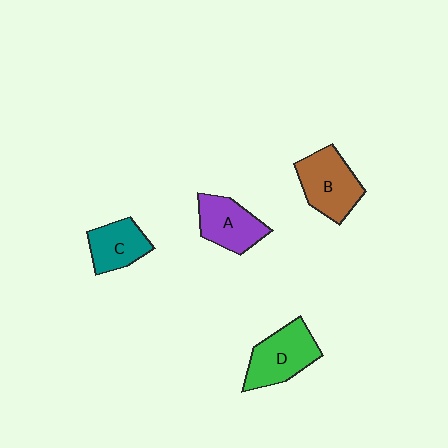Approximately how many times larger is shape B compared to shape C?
Approximately 1.4 times.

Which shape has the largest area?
Shape D (green).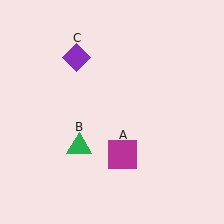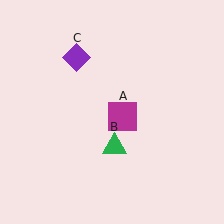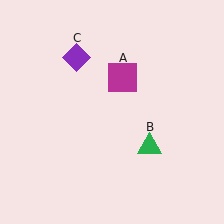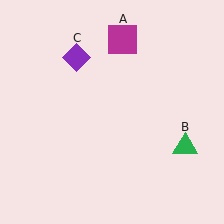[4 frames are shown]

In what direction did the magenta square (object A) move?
The magenta square (object A) moved up.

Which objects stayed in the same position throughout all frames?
Purple diamond (object C) remained stationary.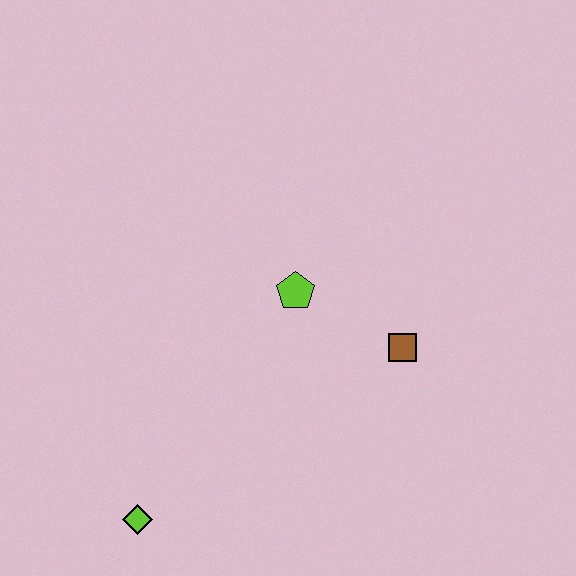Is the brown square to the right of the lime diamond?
Yes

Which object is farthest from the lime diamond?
The brown square is farthest from the lime diamond.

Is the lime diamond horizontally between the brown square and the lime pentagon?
No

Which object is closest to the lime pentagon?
The brown square is closest to the lime pentagon.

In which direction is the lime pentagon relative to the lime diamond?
The lime pentagon is above the lime diamond.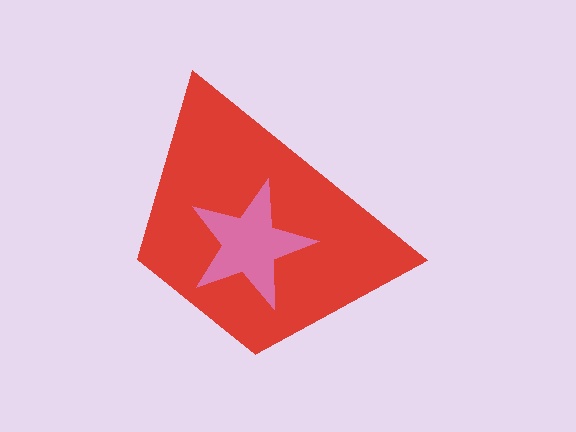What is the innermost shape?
The pink star.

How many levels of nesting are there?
2.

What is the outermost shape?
The red trapezoid.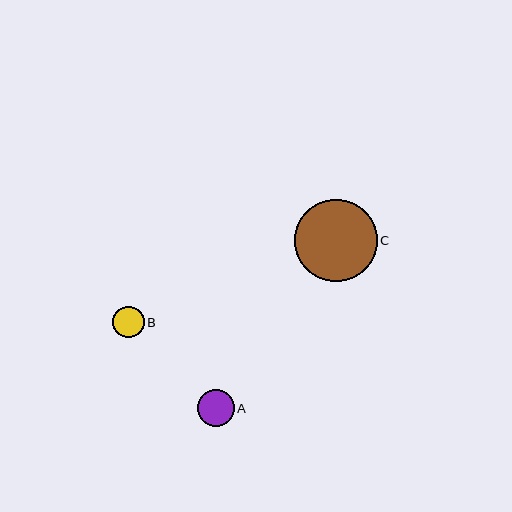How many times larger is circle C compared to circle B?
Circle C is approximately 2.6 times the size of circle B.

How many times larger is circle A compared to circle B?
Circle A is approximately 1.2 times the size of circle B.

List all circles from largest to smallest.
From largest to smallest: C, A, B.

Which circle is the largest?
Circle C is the largest with a size of approximately 83 pixels.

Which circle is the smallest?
Circle B is the smallest with a size of approximately 31 pixels.